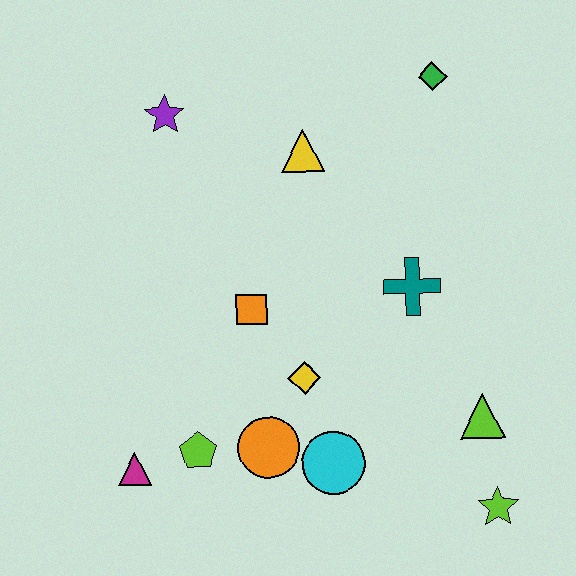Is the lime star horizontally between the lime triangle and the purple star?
No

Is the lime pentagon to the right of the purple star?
Yes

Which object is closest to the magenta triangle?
The lime pentagon is closest to the magenta triangle.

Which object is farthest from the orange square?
The lime star is farthest from the orange square.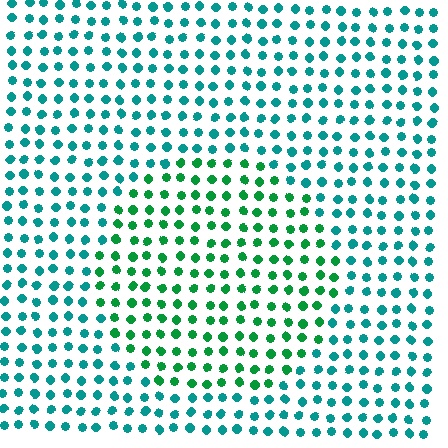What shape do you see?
I see a circle.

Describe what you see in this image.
The image is filled with small teal elements in a uniform arrangement. A circle-shaped region is visible where the elements are tinted to a slightly different hue, forming a subtle color boundary.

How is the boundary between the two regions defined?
The boundary is defined purely by a slight shift in hue (about 37 degrees). Spacing, size, and orientation are identical on both sides.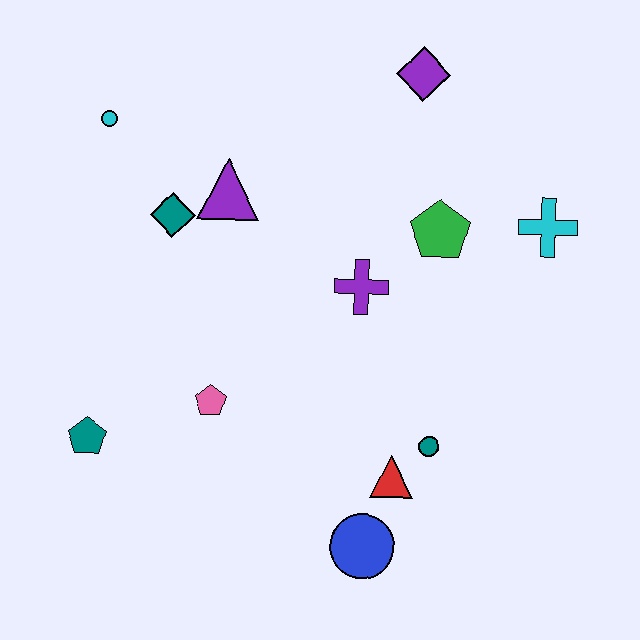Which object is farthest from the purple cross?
The teal pentagon is farthest from the purple cross.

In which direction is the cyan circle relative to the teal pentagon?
The cyan circle is above the teal pentagon.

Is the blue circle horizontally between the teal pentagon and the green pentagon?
Yes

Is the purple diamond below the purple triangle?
No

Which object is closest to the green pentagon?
The purple cross is closest to the green pentagon.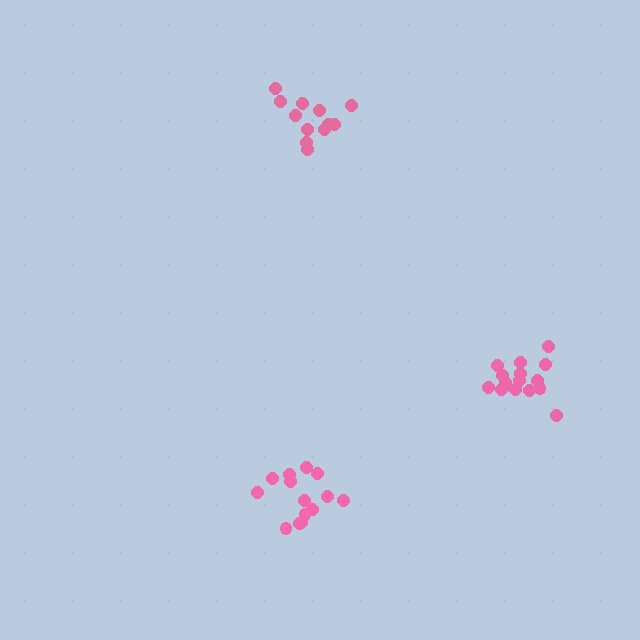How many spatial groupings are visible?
There are 3 spatial groupings.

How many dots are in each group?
Group 1: 12 dots, Group 2: 16 dots, Group 3: 14 dots (42 total).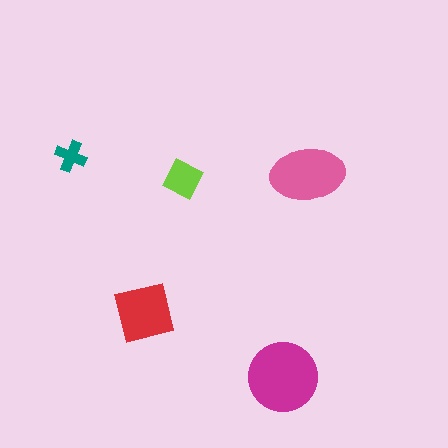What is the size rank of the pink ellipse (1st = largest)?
2nd.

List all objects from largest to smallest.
The magenta circle, the pink ellipse, the red square, the lime diamond, the teal cross.